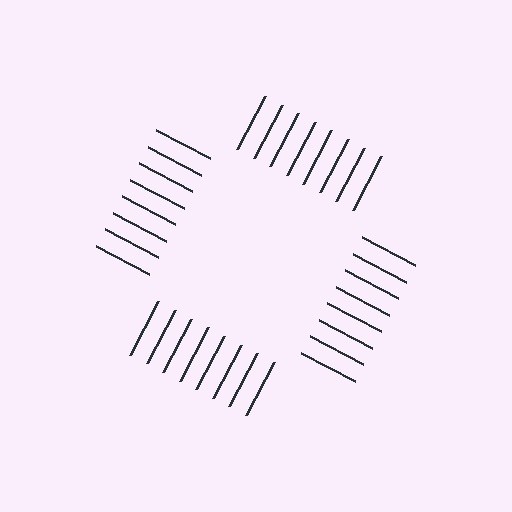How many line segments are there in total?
32 — 8 along each of the 4 edges.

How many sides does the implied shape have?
4 sides — the line-ends trace a square.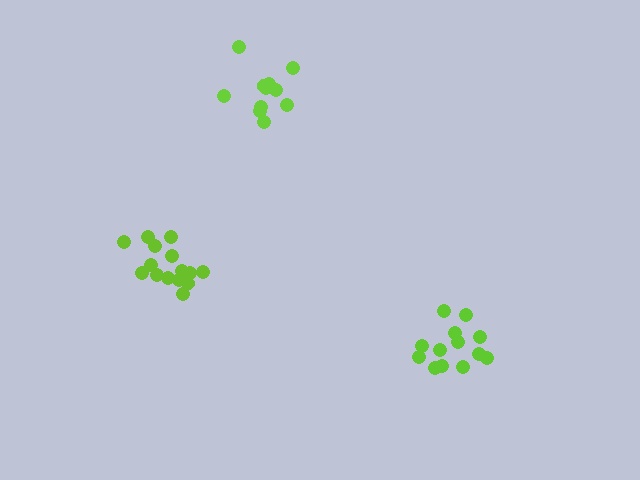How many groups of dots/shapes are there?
There are 3 groups.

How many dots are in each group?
Group 1: 15 dots, Group 2: 13 dots, Group 3: 12 dots (40 total).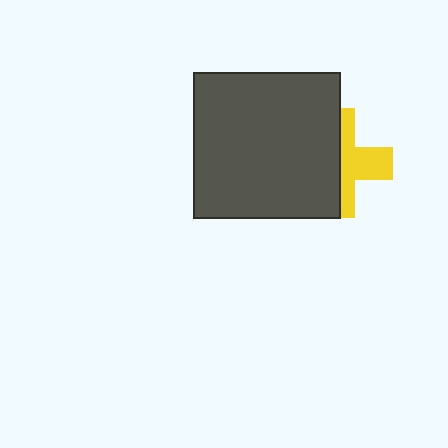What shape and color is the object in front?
The object in front is a dark gray square.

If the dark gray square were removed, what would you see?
You would see the complete yellow cross.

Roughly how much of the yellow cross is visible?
A small part of it is visible (roughly 45%).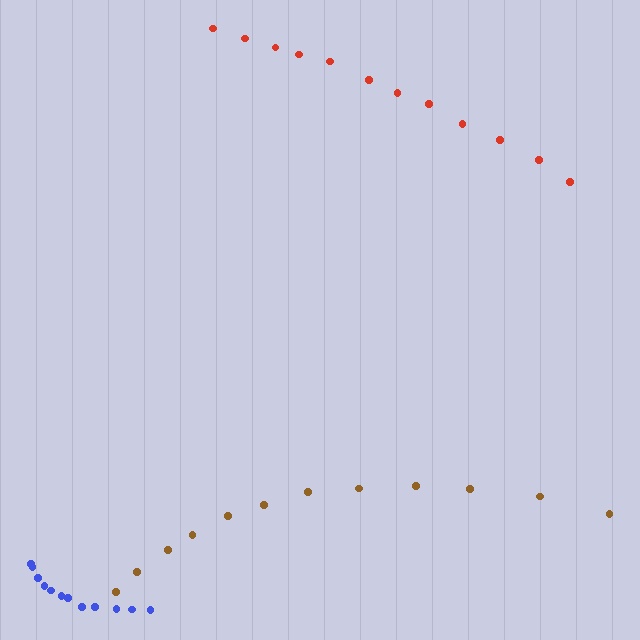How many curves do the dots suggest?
There are 3 distinct paths.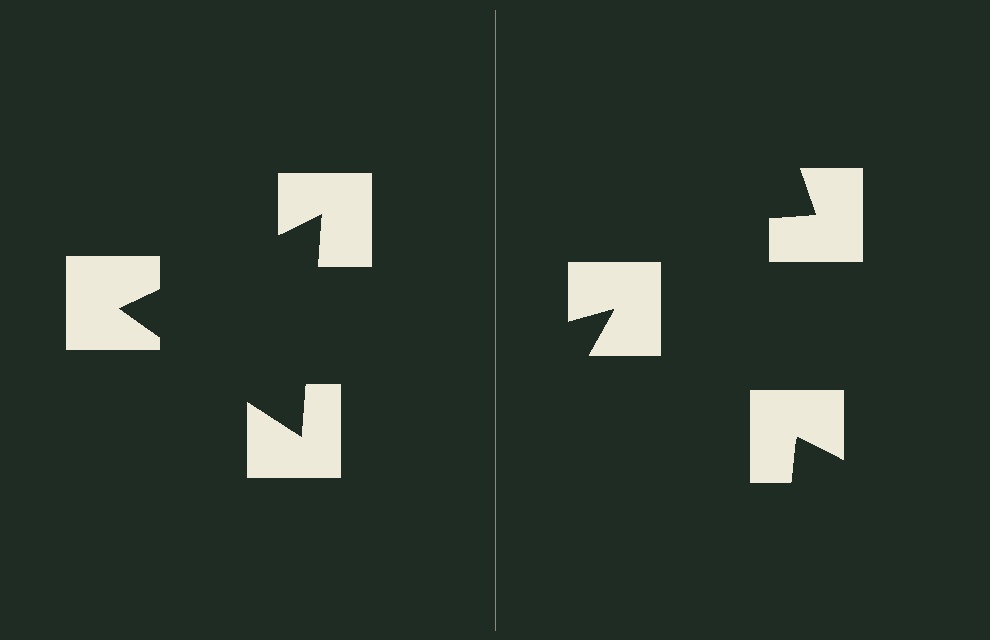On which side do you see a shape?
An illusory triangle appears on the left side. On the right side the wedge cuts are rotated, so no coherent shape forms.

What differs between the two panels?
The notched squares are positioned identically on both sides; only the wedge orientations differ. On the left they align to a triangle; on the right they are misaligned.